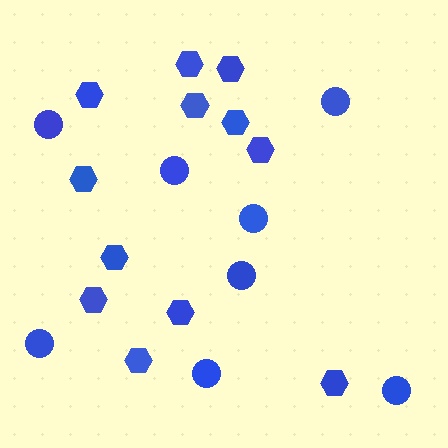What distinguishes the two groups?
There are 2 groups: one group of hexagons (12) and one group of circles (8).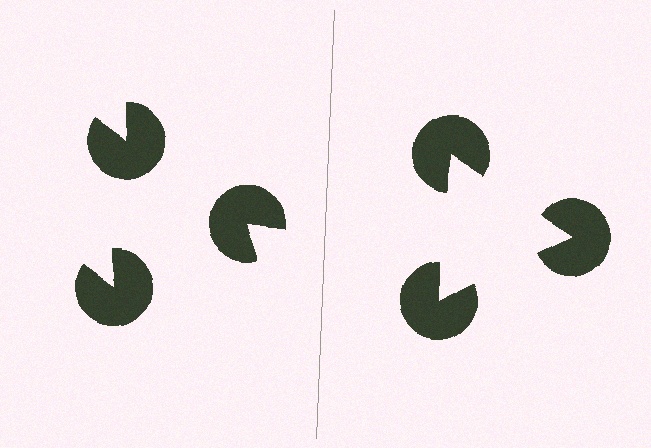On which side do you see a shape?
An illusory triangle appears on the right side. On the left side the wedge cuts are rotated, so no coherent shape forms.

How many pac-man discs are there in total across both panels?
6 — 3 on each side.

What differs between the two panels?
The pac-man discs are positioned identically on both sides; only the wedge orientations differ. On the right they align to a triangle; on the left they are misaligned.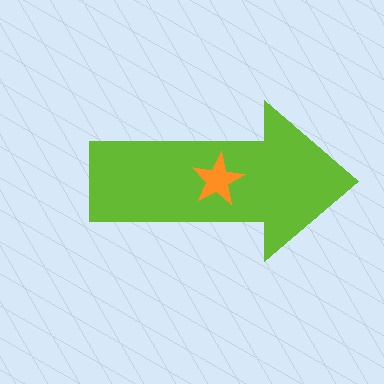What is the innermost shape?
The orange star.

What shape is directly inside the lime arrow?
The orange star.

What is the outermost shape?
The lime arrow.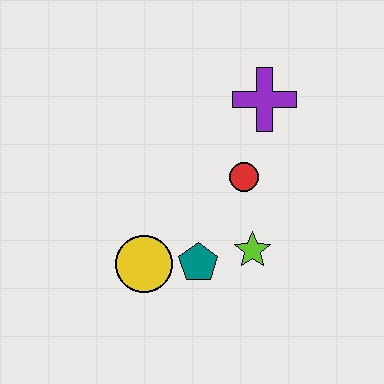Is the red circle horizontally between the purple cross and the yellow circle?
Yes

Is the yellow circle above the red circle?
No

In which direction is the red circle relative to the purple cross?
The red circle is below the purple cross.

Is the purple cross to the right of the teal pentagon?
Yes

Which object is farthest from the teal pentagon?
The purple cross is farthest from the teal pentagon.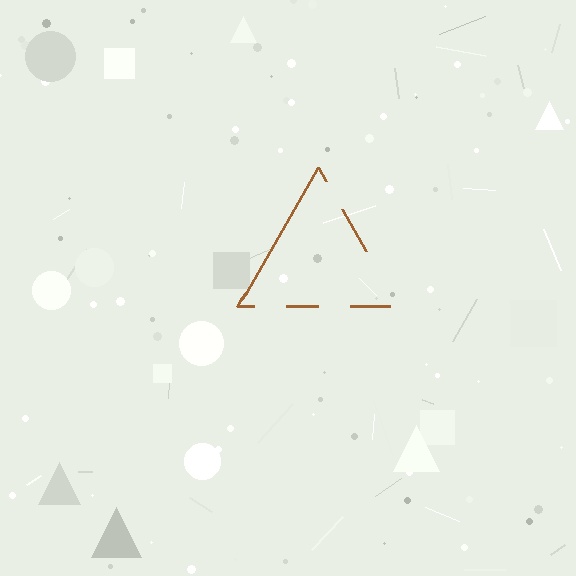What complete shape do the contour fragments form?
The contour fragments form a triangle.